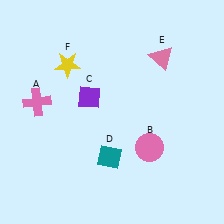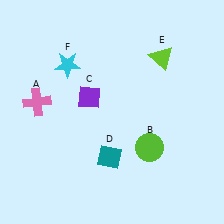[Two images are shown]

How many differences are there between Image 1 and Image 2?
There are 3 differences between the two images.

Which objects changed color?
B changed from pink to lime. E changed from pink to lime. F changed from yellow to cyan.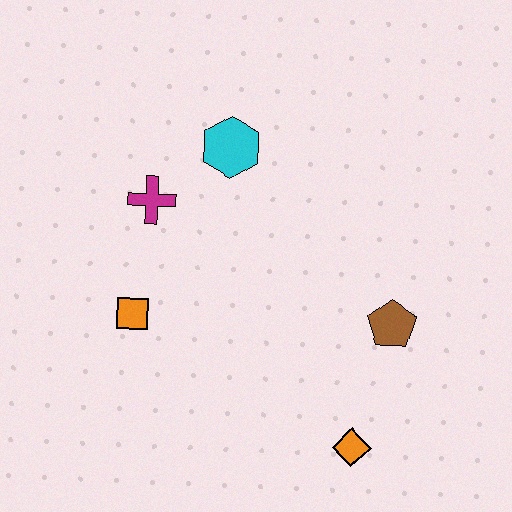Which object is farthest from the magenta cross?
The orange diamond is farthest from the magenta cross.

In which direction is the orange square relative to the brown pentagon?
The orange square is to the left of the brown pentagon.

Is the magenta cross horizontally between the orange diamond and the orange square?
Yes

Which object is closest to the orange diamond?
The brown pentagon is closest to the orange diamond.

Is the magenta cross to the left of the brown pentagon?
Yes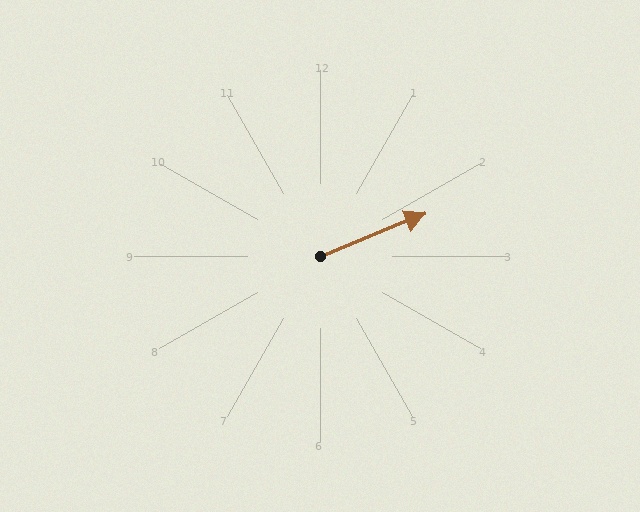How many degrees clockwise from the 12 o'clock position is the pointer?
Approximately 68 degrees.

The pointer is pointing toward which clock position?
Roughly 2 o'clock.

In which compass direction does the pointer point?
East.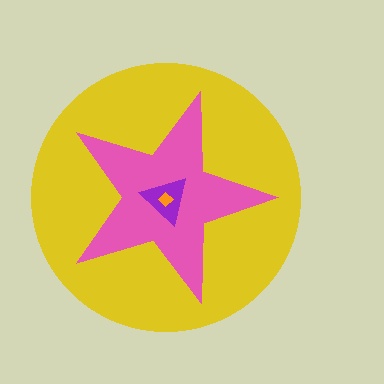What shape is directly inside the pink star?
The purple triangle.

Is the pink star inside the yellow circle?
Yes.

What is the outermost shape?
The yellow circle.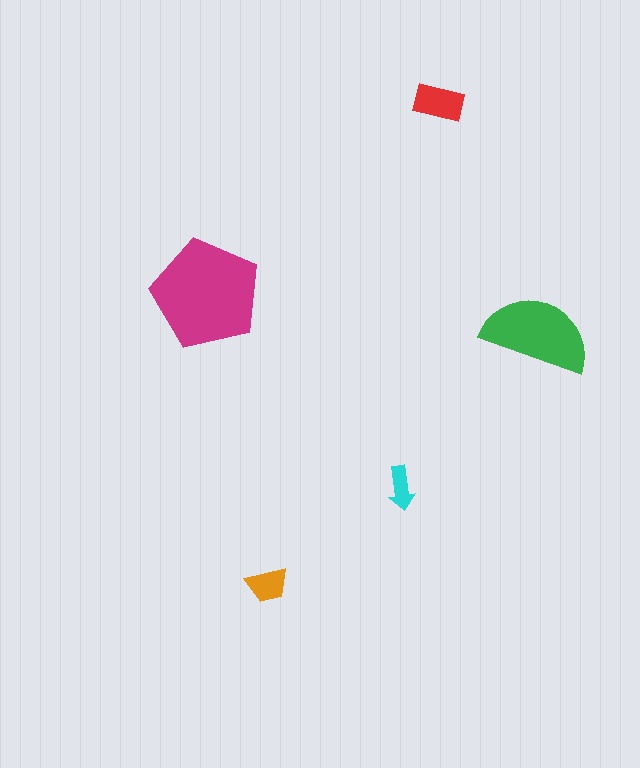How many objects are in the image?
There are 5 objects in the image.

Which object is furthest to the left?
The magenta pentagon is leftmost.